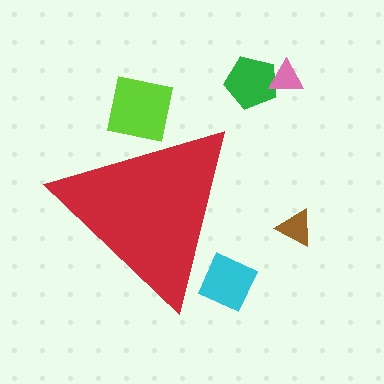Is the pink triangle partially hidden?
No, the pink triangle is fully visible.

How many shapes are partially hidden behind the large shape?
2 shapes are partially hidden.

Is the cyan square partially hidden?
Yes, the cyan square is partially hidden behind the red triangle.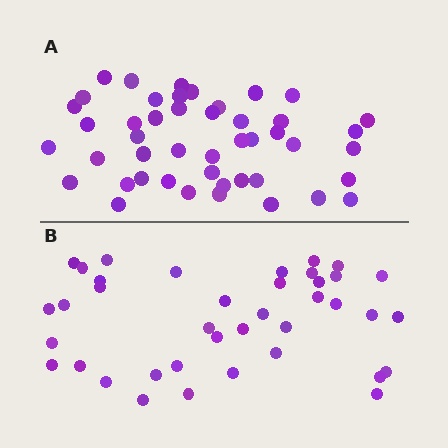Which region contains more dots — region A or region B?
Region A (the top region) has more dots.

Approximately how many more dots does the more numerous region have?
Region A has roughly 8 or so more dots than region B.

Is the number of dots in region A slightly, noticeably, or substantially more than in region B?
Region A has only slightly more — the two regions are fairly close. The ratio is roughly 1.2 to 1.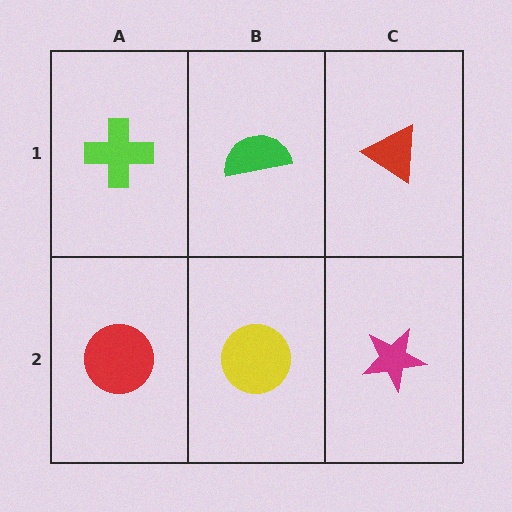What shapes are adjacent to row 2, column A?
A lime cross (row 1, column A), a yellow circle (row 2, column B).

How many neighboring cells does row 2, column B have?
3.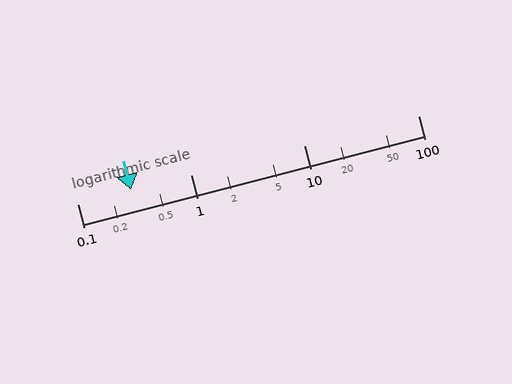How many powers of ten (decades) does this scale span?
The scale spans 3 decades, from 0.1 to 100.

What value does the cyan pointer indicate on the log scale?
The pointer indicates approximately 0.3.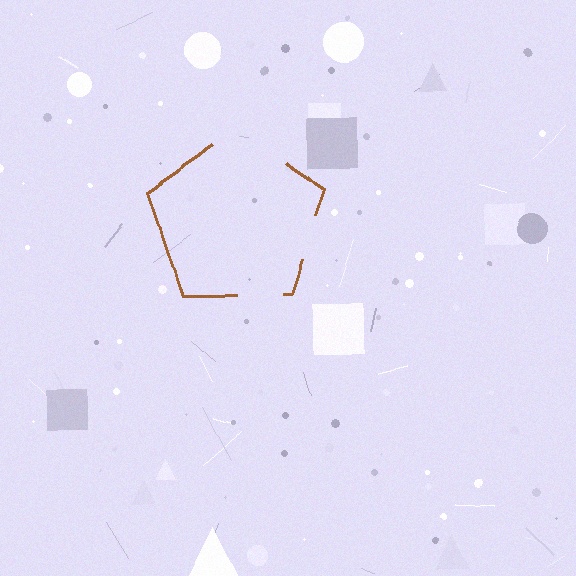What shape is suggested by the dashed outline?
The dashed outline suggests a pentagon.